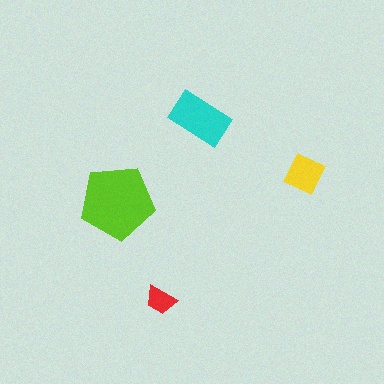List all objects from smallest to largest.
The red trapezoid, the yellow diamond, the cyan rectangle, the lime pentagon.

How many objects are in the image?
There are 4 objects in the image.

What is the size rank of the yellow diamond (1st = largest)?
3rd.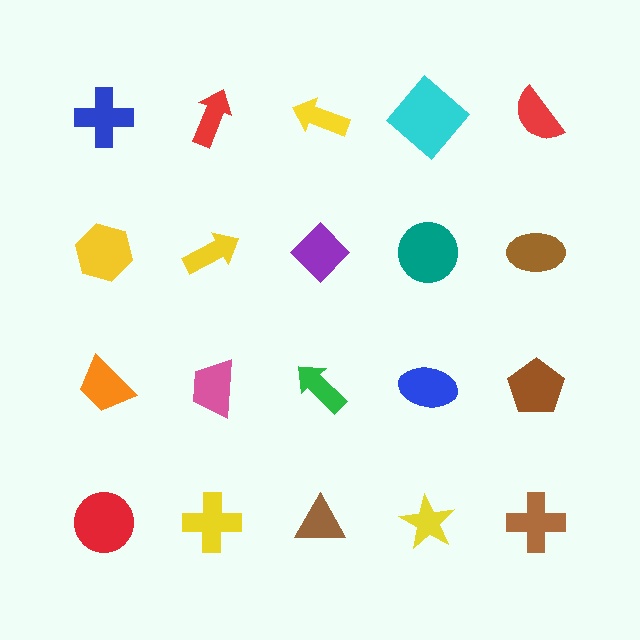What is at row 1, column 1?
A blue cross.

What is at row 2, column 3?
A purple diamond.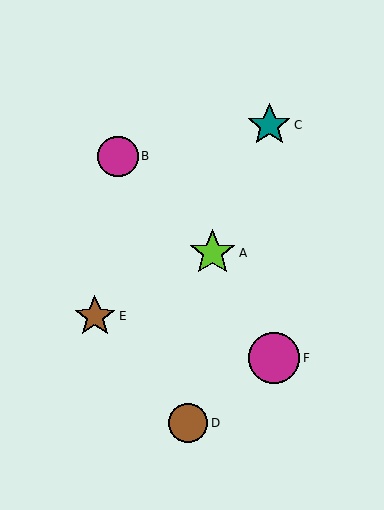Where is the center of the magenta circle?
The center of the magenta circle is at (274, 358).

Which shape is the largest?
The magenta circle (labeled F) is the largest.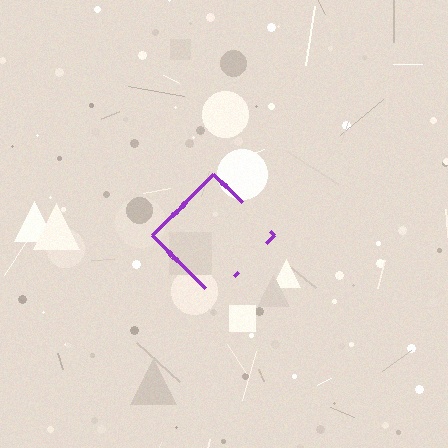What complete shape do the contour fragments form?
The contour fragments form a diamond.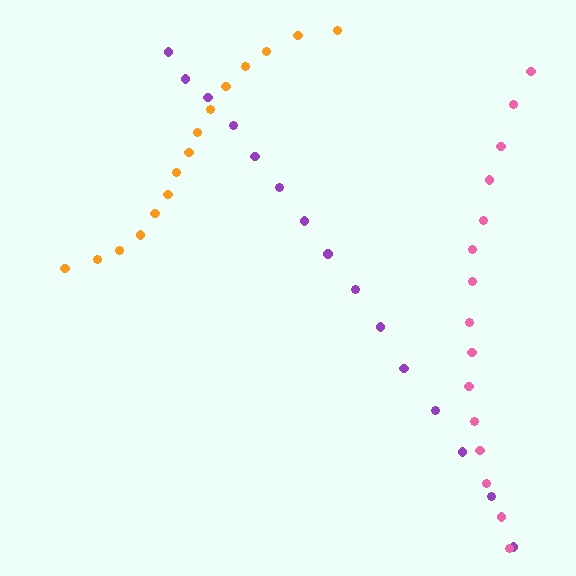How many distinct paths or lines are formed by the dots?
There are 3 distinct paths.